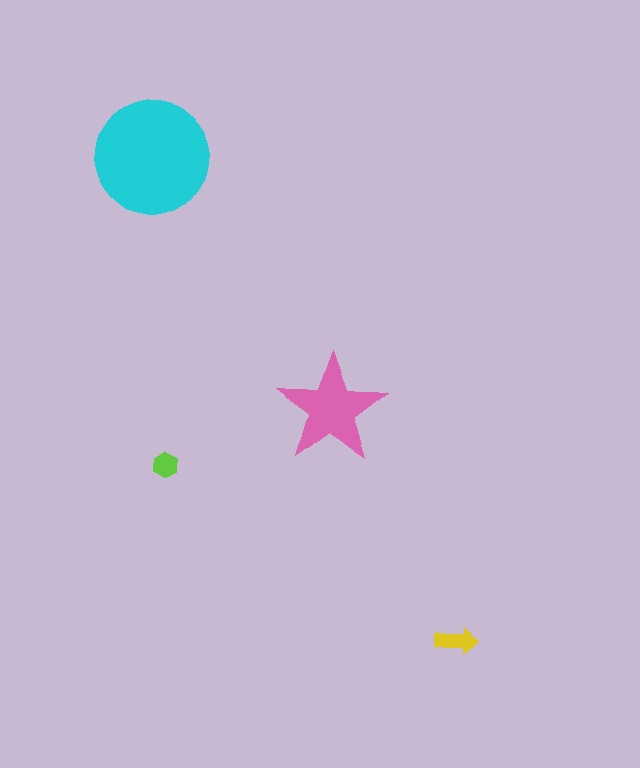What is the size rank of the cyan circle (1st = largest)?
1st.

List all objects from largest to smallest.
The cyan circle, the pink star, the yellow arrow, the lime hexagon.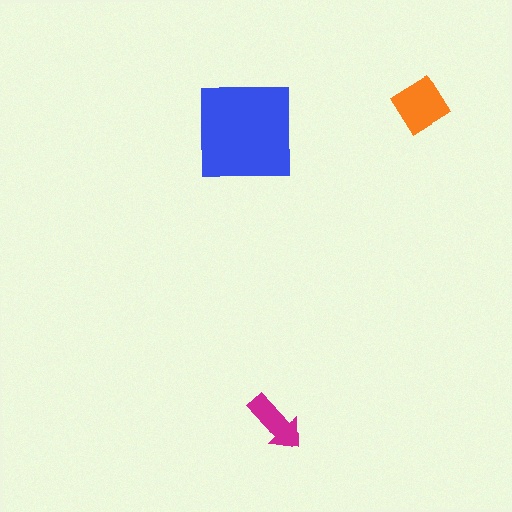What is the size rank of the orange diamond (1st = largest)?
2nd.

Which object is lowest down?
The magenta arrow is bottommost.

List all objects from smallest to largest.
The magenta arrow, the orange diamond, the blue square.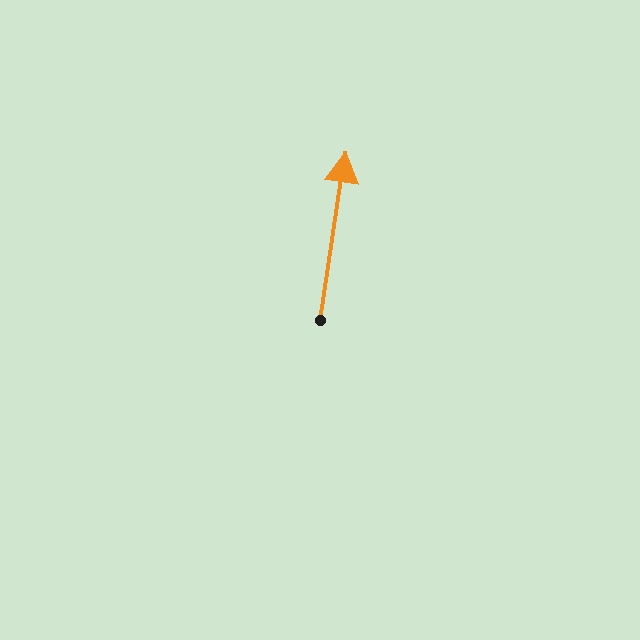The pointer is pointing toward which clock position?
Roughly 12 o'clock.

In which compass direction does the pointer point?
North.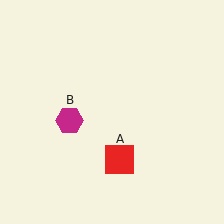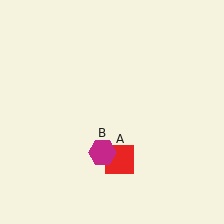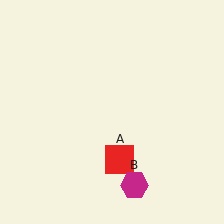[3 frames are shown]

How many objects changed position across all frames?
1 object changed position: magenta hexagon (object B).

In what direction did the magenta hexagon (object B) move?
The magenta hexagon (object B) moved down and to the right.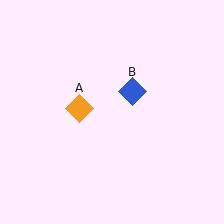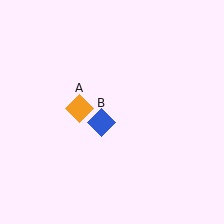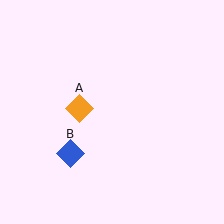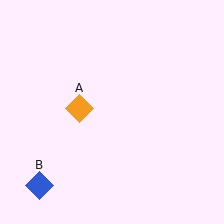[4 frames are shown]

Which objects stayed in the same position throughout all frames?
Orange diamond (object A) remained stationary.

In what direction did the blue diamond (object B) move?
The blue diamond (object B) moved down and to the left.